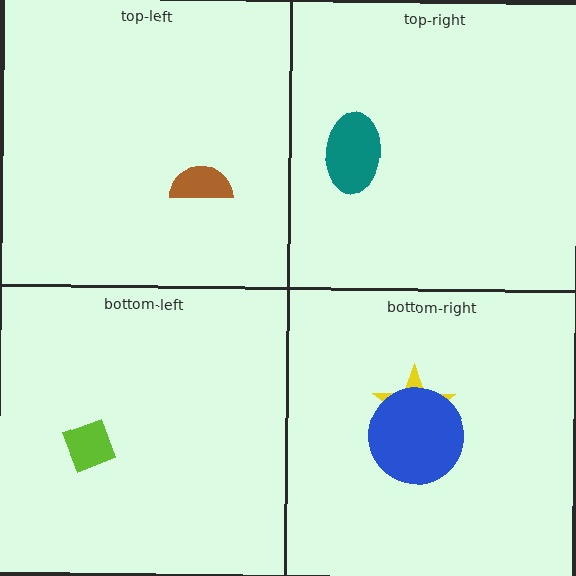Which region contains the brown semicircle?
The top-left region.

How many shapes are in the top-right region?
1.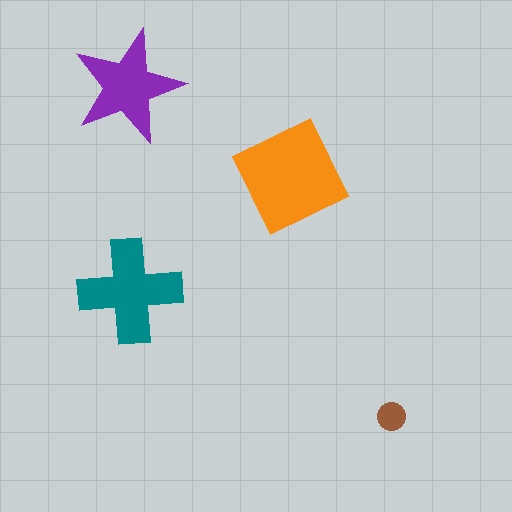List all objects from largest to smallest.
The orange diamond, the teal cross, the purple star, the brown circle.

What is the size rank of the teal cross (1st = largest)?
2nd.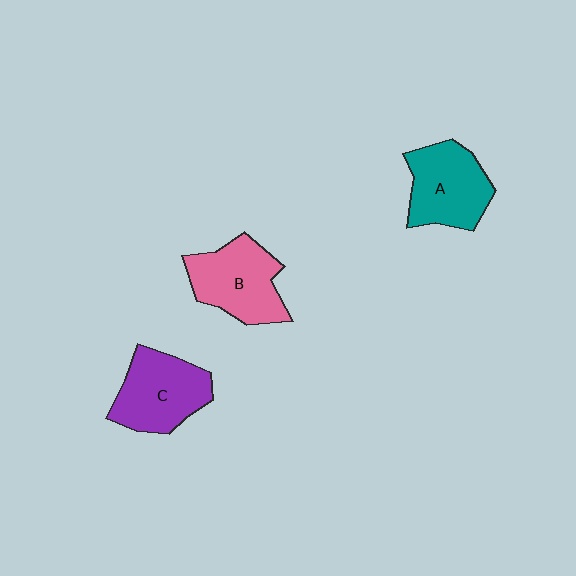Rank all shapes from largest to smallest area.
From largest to smallest: B (pink), C (purple), A (teal).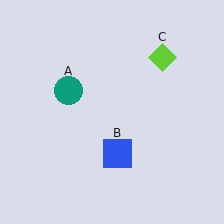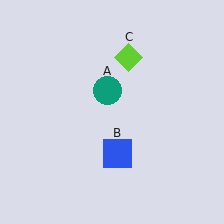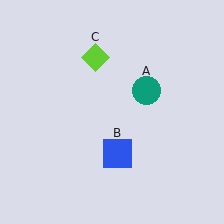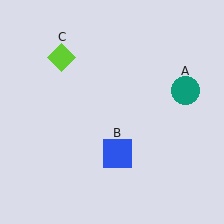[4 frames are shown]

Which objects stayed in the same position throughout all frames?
Blue square (object B) remained stationary.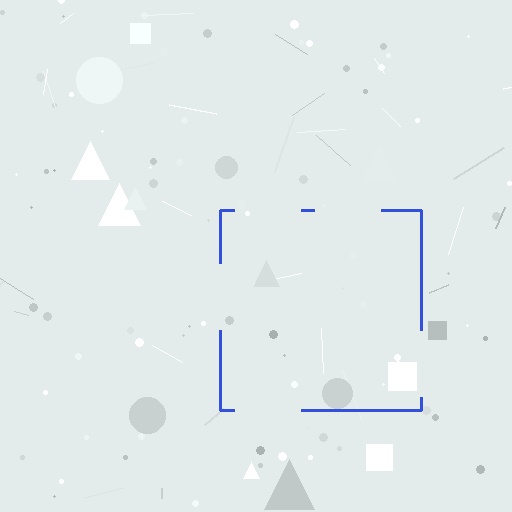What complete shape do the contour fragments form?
The contour fragments form a square.